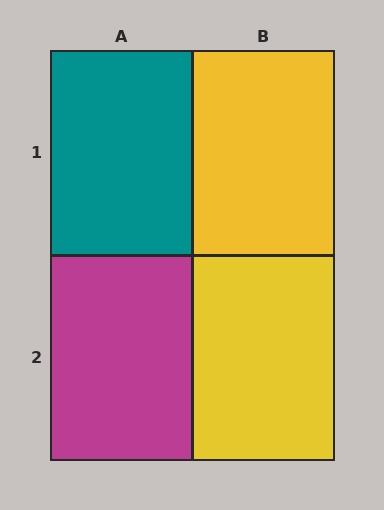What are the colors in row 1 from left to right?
Teal, yellow.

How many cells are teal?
1 cell is teal.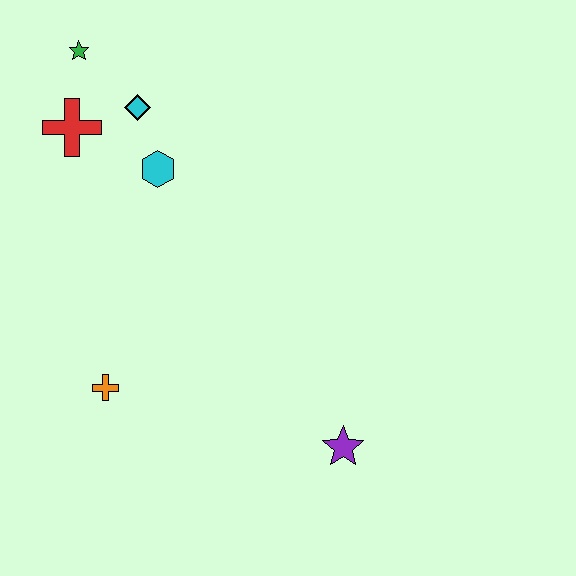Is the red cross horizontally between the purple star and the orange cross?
No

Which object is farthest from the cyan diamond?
The purple star is farthest from the cyan diamond.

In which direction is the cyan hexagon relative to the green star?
The cyan hexagon is below the green star.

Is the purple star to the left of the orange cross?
No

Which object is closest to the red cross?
The cyan diamond is closest to the red cross.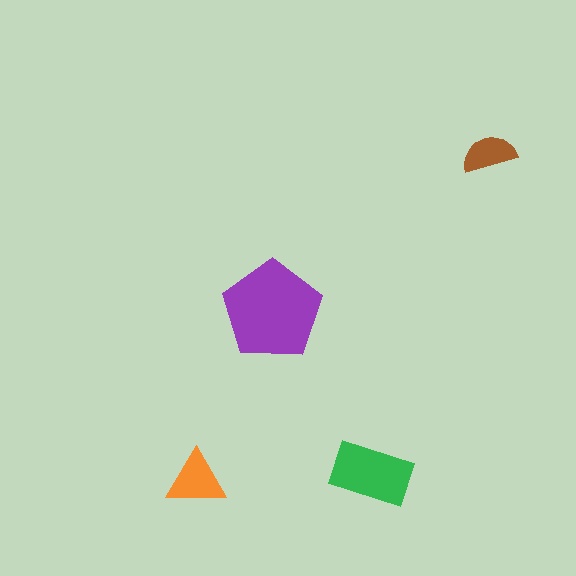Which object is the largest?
The purple pentagon.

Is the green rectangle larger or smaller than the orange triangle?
Larger.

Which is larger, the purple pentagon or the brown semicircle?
The purple pentagon.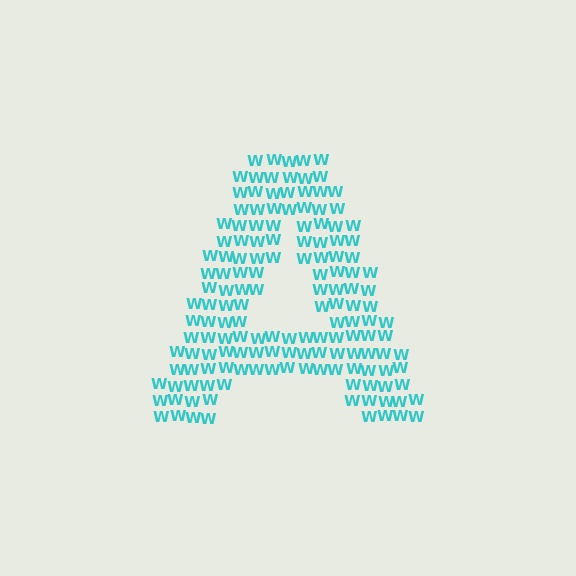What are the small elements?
The small elements are letter W's.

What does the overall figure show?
The overall figure shows the letter A.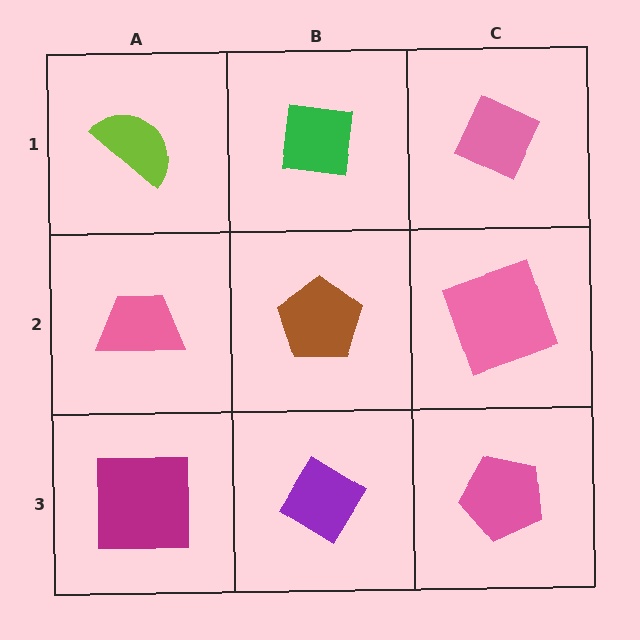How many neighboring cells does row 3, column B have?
3.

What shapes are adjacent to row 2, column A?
A lime semicircle (row 1, column A), a magenta square (row 3, column A), a brown pentagon (row 2, column B).